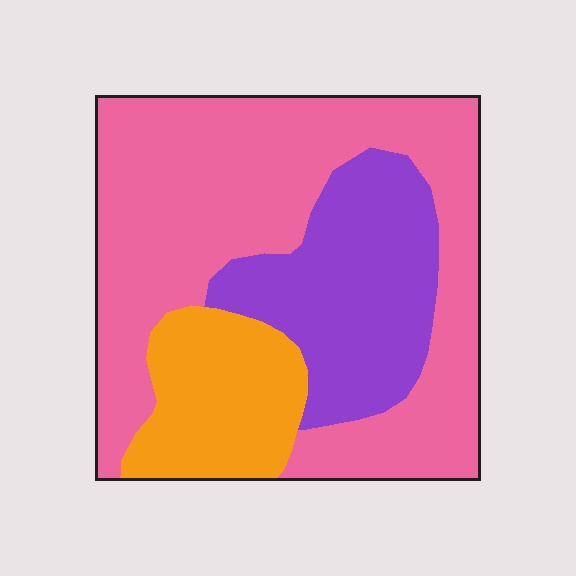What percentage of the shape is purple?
Purple takes up about one quarter (1/4) of the shape.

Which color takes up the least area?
Orange, at roughly 15%.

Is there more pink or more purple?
Pink.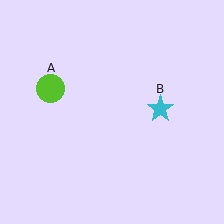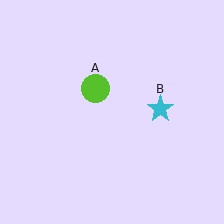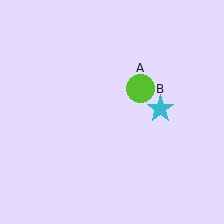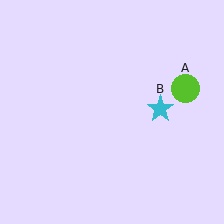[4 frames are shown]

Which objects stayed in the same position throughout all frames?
Cyan star (object B) remained stationary.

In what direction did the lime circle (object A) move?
The lime circle (object A) moved right.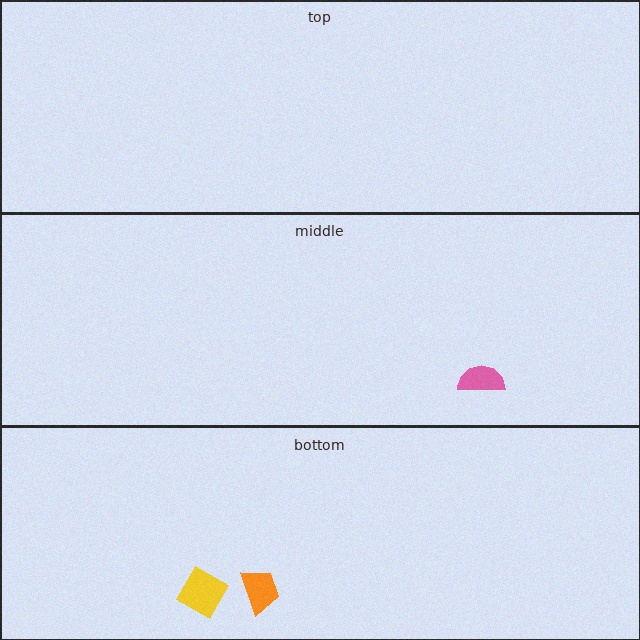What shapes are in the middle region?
The pink semicircle.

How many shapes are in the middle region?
1.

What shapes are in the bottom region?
The yellow diamond, the orange trapezoid.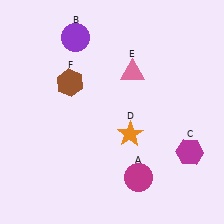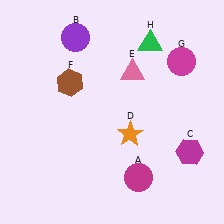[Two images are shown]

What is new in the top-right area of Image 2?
A green triangle (H) was added in the top-right area of Image 2.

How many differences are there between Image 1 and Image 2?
There are 2 differences between the two images.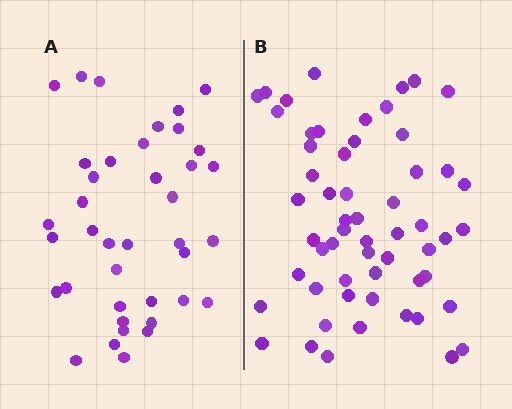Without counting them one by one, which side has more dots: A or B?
Region B (the right region) has more dots.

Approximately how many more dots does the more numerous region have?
Region B has approximately 20 more dots than region A.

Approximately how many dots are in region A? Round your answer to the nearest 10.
About 40 dots. (The exact count is 39, which rounds to 40.)